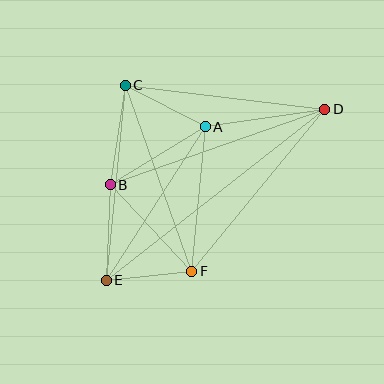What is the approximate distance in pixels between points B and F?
The distance between B and F is approximately 119 pixels.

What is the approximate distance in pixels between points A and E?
The distance between A and E is approximately 183 pixels.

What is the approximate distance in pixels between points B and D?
The distance between B and D is approximately 227 pixels.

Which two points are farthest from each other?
Points D and E are farthest from each other.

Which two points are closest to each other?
Points E and F are closest to each other.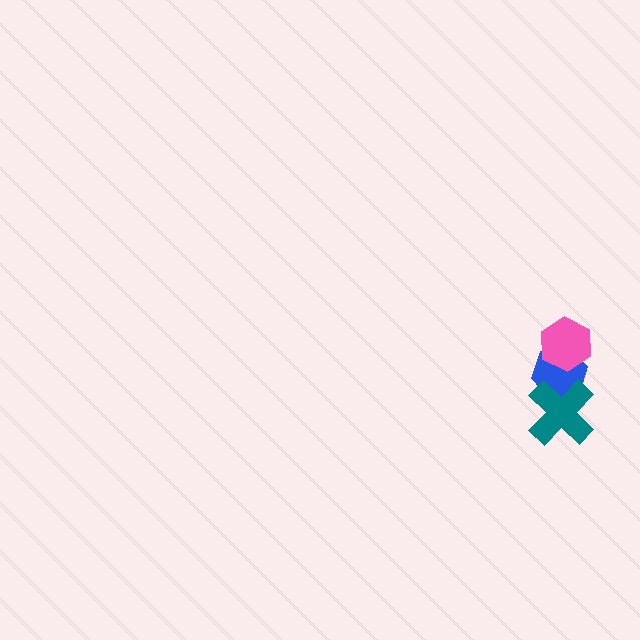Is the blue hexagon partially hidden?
Yes, it is partially covered by another shape.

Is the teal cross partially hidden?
No, no other shape covers it.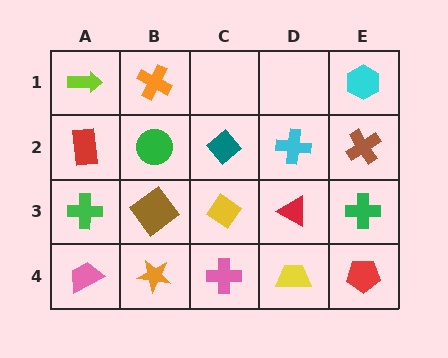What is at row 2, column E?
A brown cross.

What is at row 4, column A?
A pink trapezoid.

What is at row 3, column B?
A brown diamond.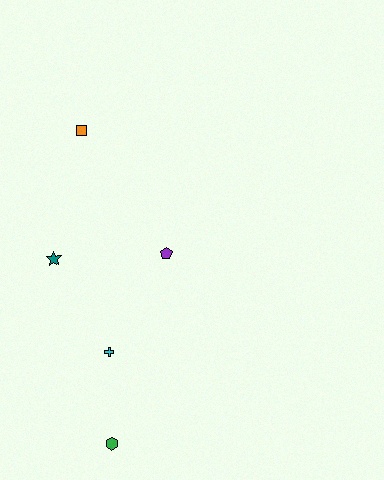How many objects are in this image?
There are 5 objects.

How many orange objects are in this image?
There is 1 orange object.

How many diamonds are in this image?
There are no diamonds.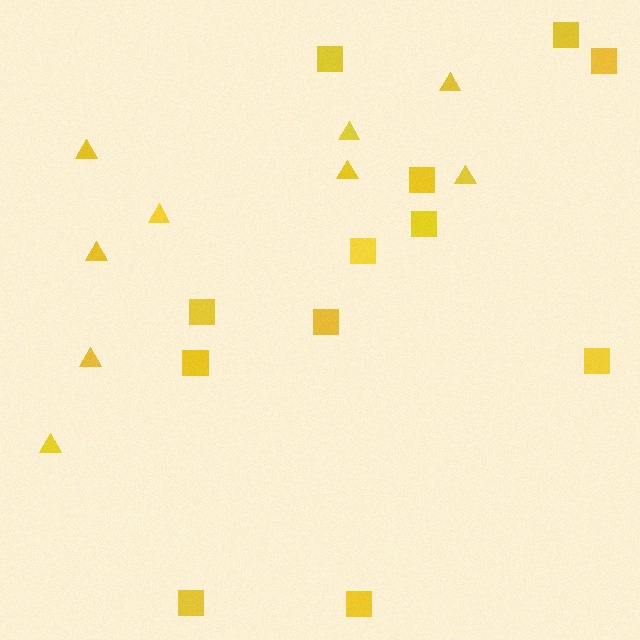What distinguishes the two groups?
There are 2 groups: one group of triangles (9) and one group of squares (12).